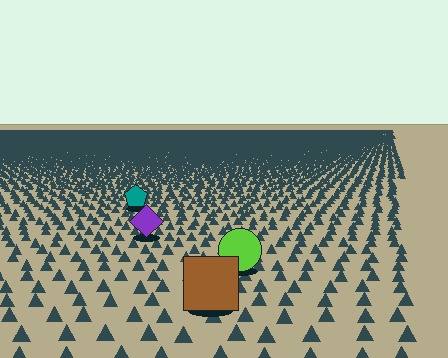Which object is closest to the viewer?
The brown square is closest. The texture marks near it are larger and more spread out.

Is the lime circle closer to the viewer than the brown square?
No. The brown square is closer — you can tell from the texture gradient: the ground texture is coarser near it.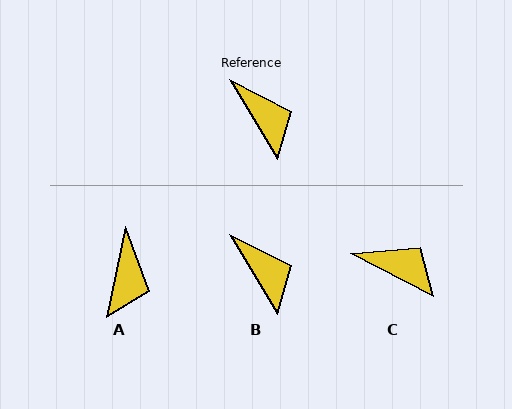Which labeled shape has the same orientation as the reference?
B.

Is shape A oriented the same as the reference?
No, it is off by about 43 degrees.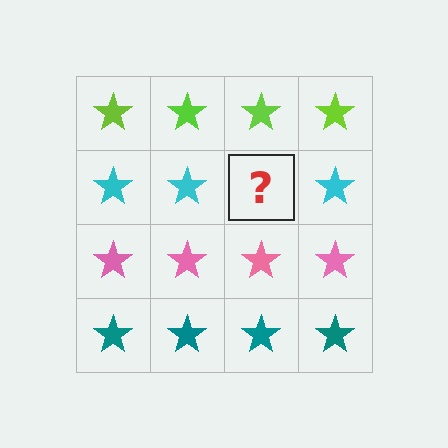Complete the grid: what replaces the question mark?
The question mark should be replaced with a cyan star.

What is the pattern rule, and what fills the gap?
The rule is that each row has a consistent color. The gap should be filled with a cyan star.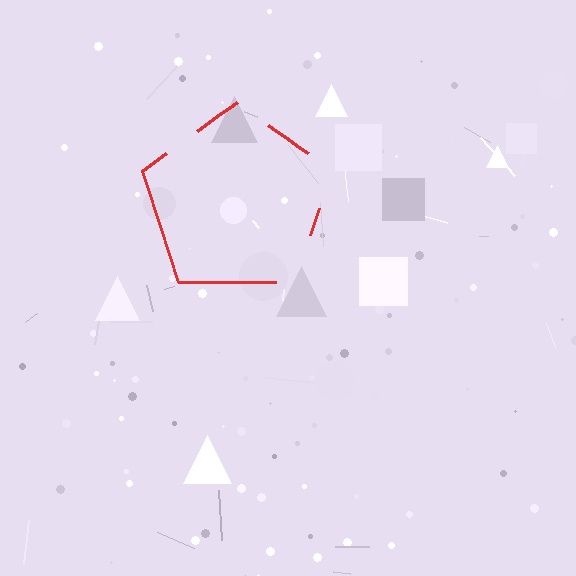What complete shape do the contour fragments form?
The contour fragments form a pentagon.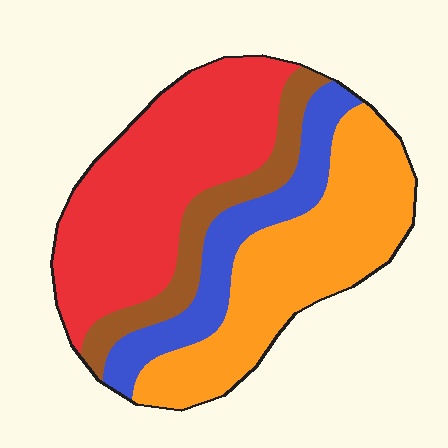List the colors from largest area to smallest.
From largest to smallest: red, orange, blue, brown.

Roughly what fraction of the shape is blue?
Blue covers around 15% of the shape.